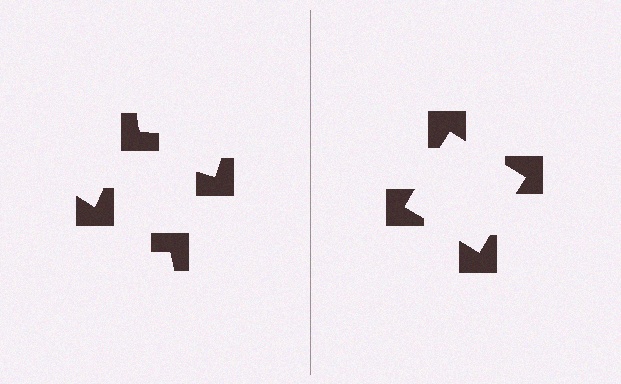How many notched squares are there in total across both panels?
8 — 4 on each side.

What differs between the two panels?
The notched squares are positioned identically on both sides; only the wedge orientations differ. On the right they align to a square; on the left they are misaligned.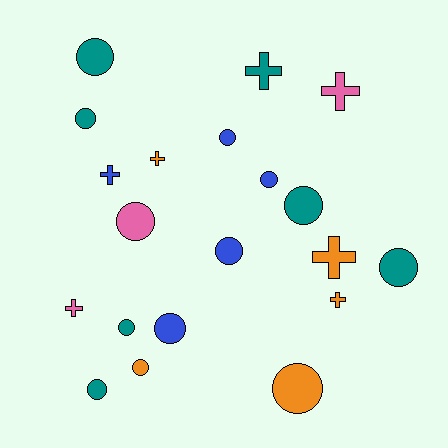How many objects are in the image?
There are 20 objects.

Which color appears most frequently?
Teal, with 7 objects.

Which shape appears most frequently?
Circle, with 13 objects.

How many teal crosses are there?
There is 1 teal cross.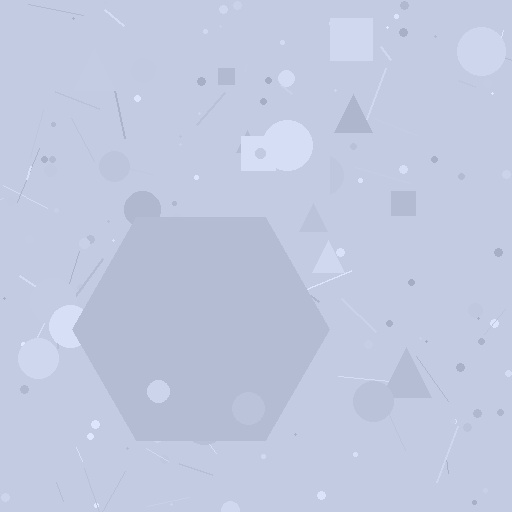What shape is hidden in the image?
A hexagon is hidden in the image.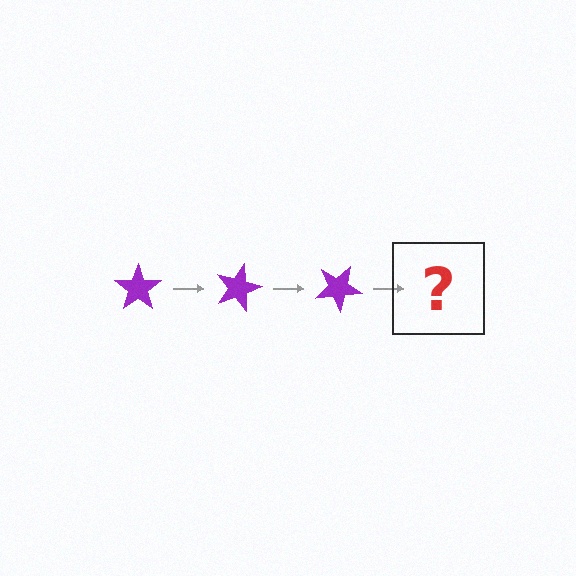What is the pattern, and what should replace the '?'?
The pattern is that the star rotates 15 degrees each step. The '?' should be a purple star rotated 45 degrees.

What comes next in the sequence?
The next element should be a purple star rotated 45 degrees.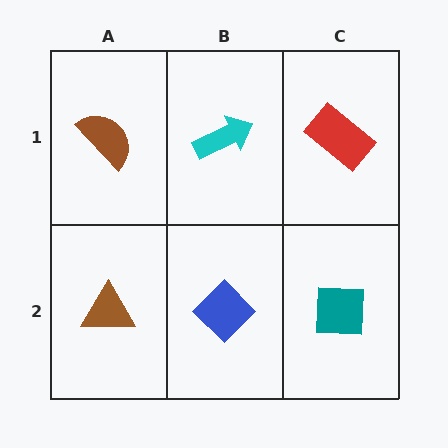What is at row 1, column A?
A brown semicircle.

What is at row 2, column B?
A blue diamond.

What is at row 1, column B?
A cyan arrow.